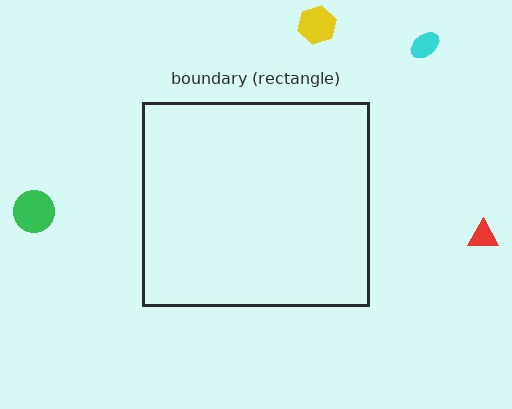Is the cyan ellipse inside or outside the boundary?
Outside.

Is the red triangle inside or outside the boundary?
Outside.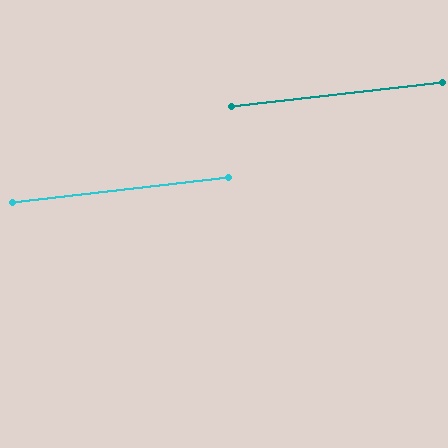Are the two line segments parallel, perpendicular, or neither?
Parallel — their directions differ by only 0.2°.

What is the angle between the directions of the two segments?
Approximately 0 degrees.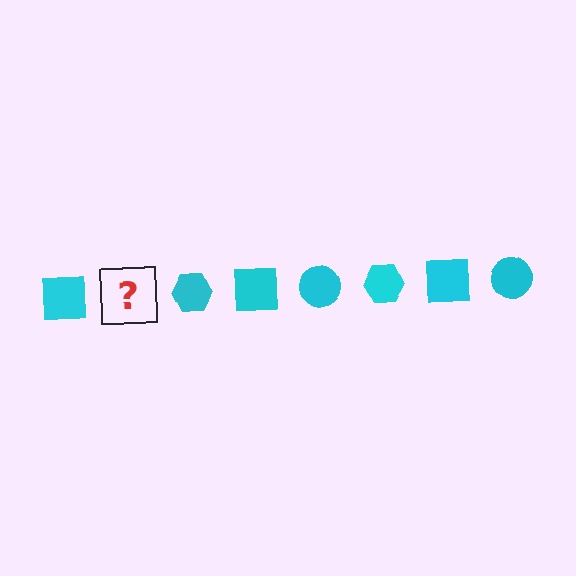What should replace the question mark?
The question mark should be replaced with a cyan circle.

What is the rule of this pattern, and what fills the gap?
The rule is that the pattern cycles through square, circle, hexagon shapes in cyan. The gap should be filled with a cyan circle.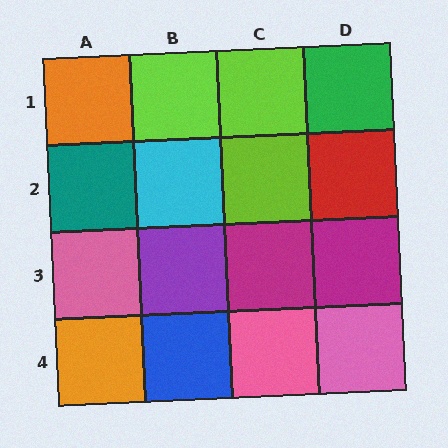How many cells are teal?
1 cell is teal.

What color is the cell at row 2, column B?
Cyan.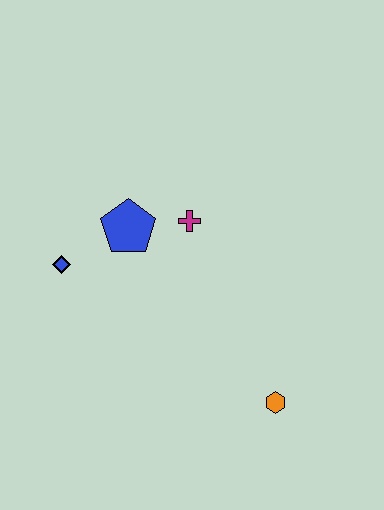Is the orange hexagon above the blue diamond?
No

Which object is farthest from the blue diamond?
The orange hexagon is farthest from the blue diamond.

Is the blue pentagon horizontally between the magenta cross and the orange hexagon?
No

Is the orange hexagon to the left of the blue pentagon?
No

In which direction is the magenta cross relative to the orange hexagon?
The magenta cross is above the orange hexagon.